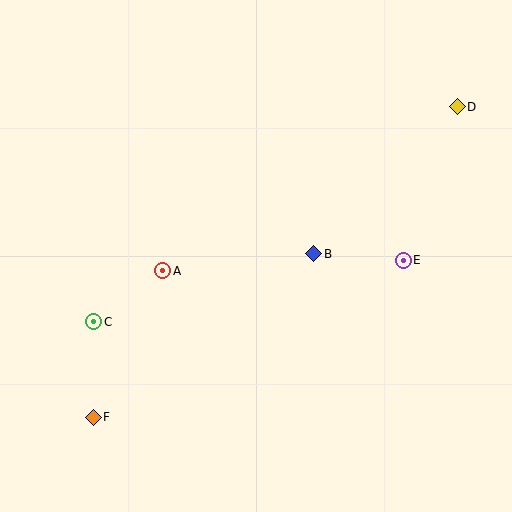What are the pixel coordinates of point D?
Point D is at (457, 107).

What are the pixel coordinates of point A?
Point A is at (163, 271).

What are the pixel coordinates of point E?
Point E is at (403, 260).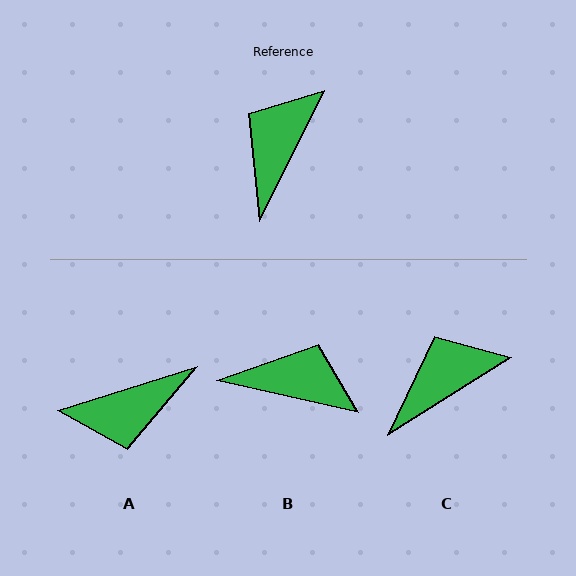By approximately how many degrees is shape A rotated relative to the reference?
Approximately 134 degrees counter-clockwise.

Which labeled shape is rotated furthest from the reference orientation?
A, about 134 degrees away.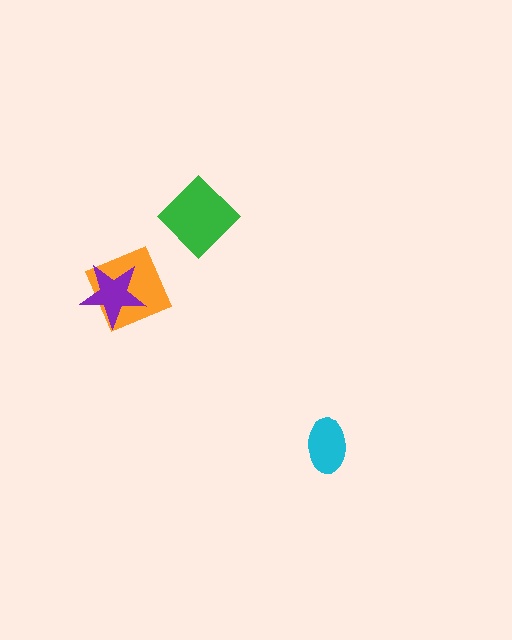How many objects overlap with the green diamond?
0 objects overlap with the green diamond.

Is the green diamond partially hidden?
No, no other shape covers it.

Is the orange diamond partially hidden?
Yes, it is partially covered by another shape.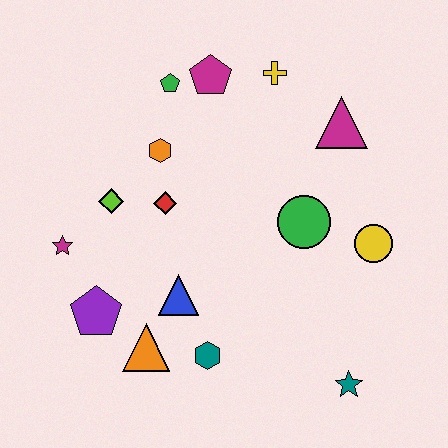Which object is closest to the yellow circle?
The green circle is closest to the yellow circle.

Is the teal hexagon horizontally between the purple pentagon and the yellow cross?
Yes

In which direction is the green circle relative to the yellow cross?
The green circle is below the yellow cross.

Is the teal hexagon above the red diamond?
No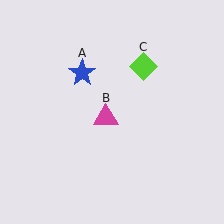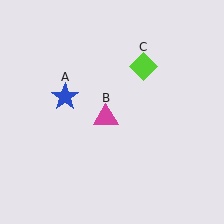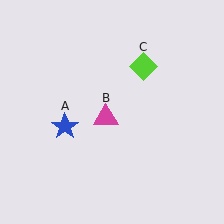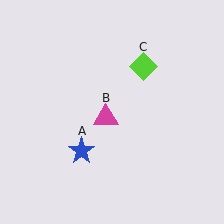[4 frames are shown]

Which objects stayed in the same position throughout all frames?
Magenta triangle (object B) and lime diamond (object C) remained stationary.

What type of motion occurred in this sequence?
The blue star (object A) rotated counterclockwise around the center of the scene.